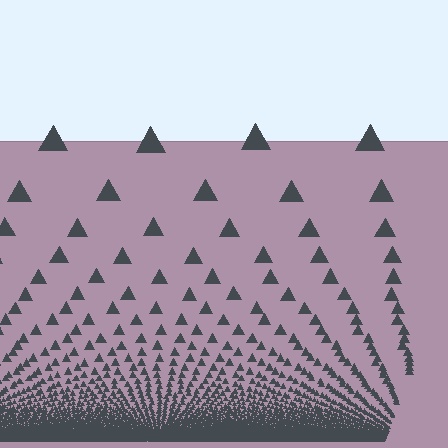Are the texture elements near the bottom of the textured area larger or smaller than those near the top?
Smaller. The gradient is inverted — elements near the bottom are smaller and denser.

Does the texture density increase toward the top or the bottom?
Density increases toward the bottom.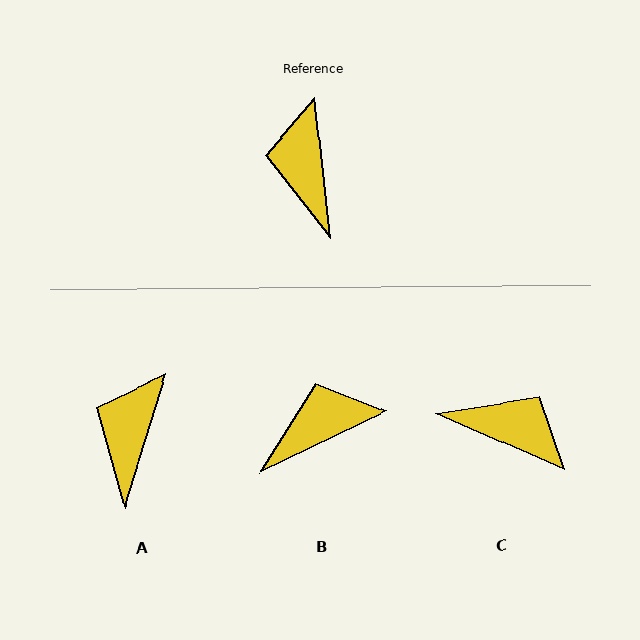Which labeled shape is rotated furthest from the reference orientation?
C, about 120 degrees away.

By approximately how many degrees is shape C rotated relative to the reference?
Approximately 120 degrees clockwise.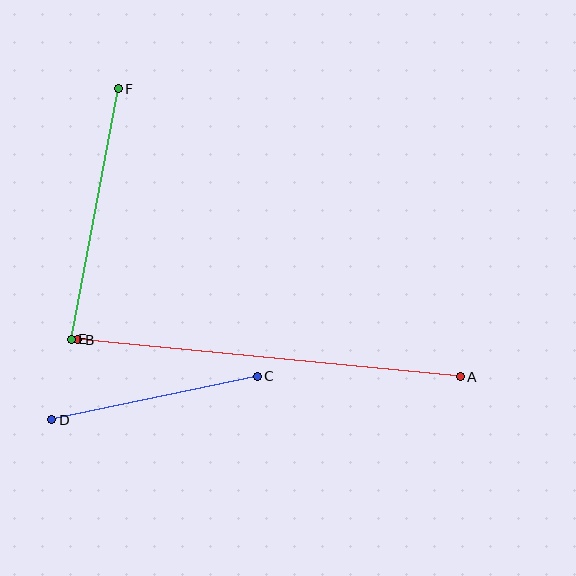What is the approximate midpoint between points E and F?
The midpoint is at approximately (95, 214) pixels.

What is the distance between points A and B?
The distance is approximately 384 pixels.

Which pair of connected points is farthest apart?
Points A and B are farthest apart.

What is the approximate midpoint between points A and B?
The midpoint is at approximately (269, 358) pixels.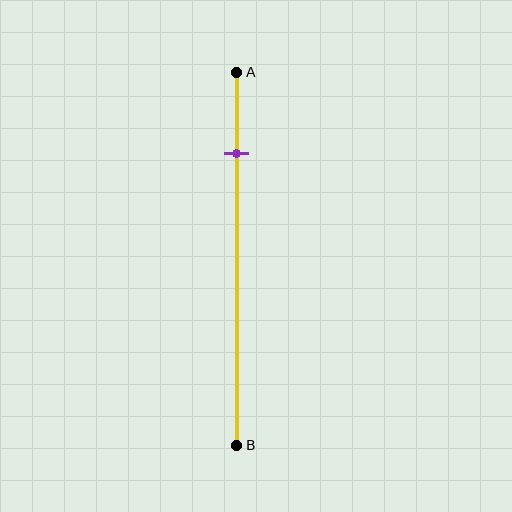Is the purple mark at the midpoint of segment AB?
No, the mark is at about 20% from A, not at the 50% midpoint.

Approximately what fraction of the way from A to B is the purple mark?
The purple mark is approximately 20% of the way from A to B.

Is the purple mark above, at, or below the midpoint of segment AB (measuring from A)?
The purple mark is above the midpoint of segment AB.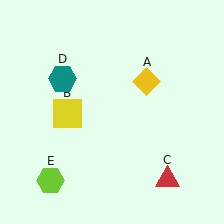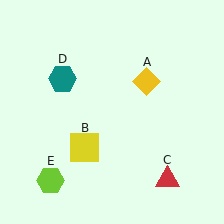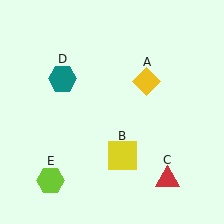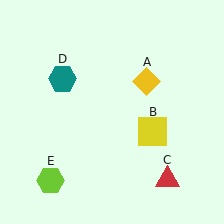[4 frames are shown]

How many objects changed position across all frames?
1 object changed position: yellow square (object B).